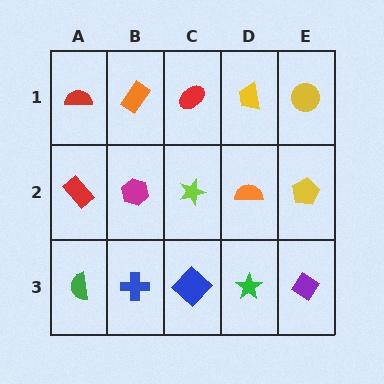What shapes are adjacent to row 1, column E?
A yellow pentagon (row 2, column E), a yellow trapezoid (row 1, column D).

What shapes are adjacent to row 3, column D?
An orange semicircle (row 2, column D), a blue diamond (row 3, column C), a purple diamond (row 3, column E).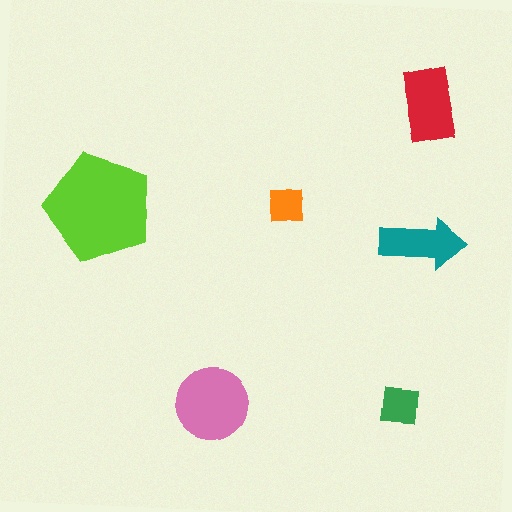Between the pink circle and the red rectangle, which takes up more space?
The pink circle.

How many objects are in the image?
There are 6 objects in the image.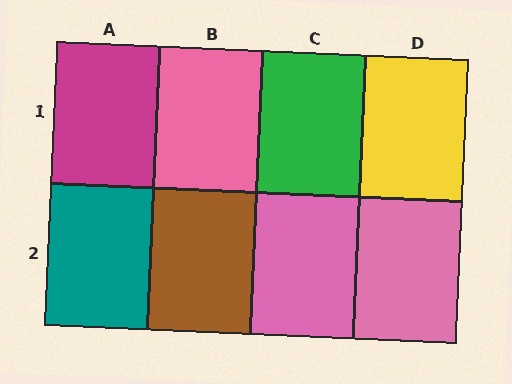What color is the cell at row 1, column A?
Magenta.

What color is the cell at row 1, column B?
Pink.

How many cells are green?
1 cell is green.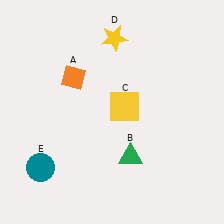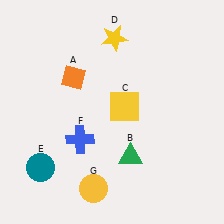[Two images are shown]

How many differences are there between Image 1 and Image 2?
There are 2 differences between the two images.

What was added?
A blue cross (F), a yellow circle (G) were added in Image 2.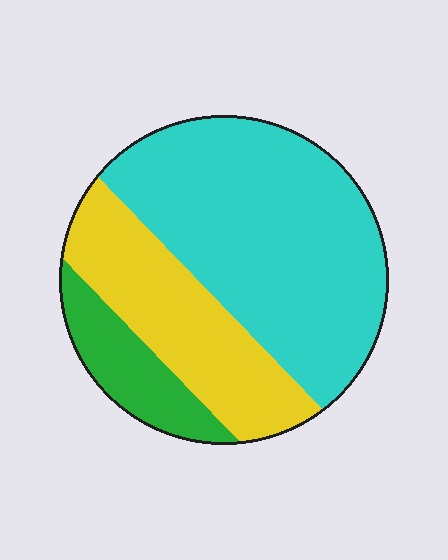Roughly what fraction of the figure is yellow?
Yellow covers 29% of the figure.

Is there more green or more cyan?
Cyan.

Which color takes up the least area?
Green, at roughly 15%.